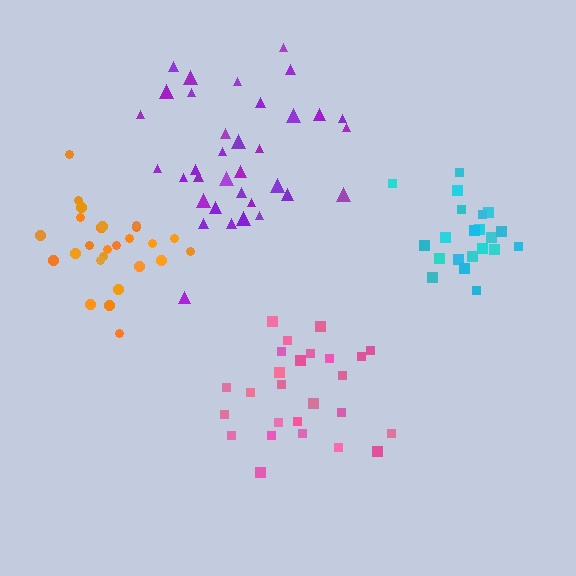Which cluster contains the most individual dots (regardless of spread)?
Purple (35).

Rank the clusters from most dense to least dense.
orange, cyan, purple, pink.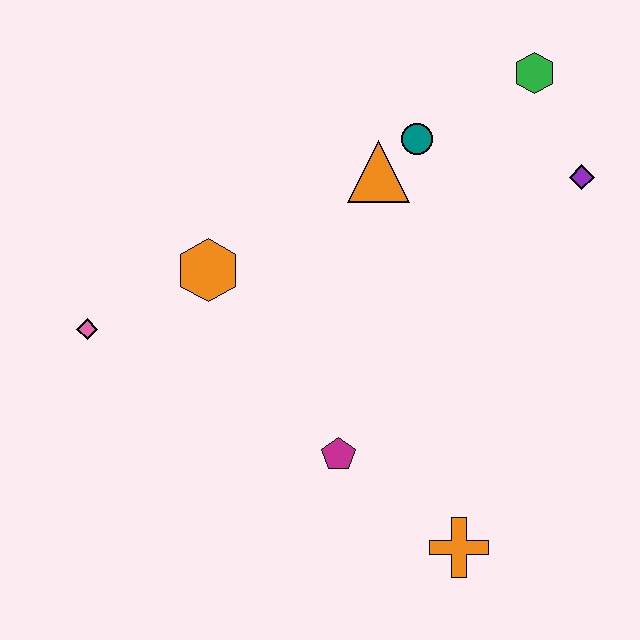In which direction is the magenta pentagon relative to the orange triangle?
The magenta pentagon is below the orange triangle.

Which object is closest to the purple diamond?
The green hexagon is closest to the purple diamond.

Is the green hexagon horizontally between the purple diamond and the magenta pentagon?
Yes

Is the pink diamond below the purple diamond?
Yes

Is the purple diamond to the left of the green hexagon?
No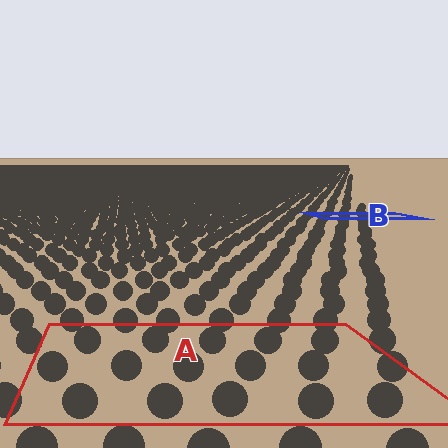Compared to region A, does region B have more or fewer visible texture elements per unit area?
Region B has more texture elements per unit area — they are packed more densely because it is farther away.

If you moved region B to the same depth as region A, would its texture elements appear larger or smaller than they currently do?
They would appear larger. At a closer depth, the same texture elements are projected at a bigger on-screen size.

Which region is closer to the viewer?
Region A is closer. The texture elements there are larger and more spread out.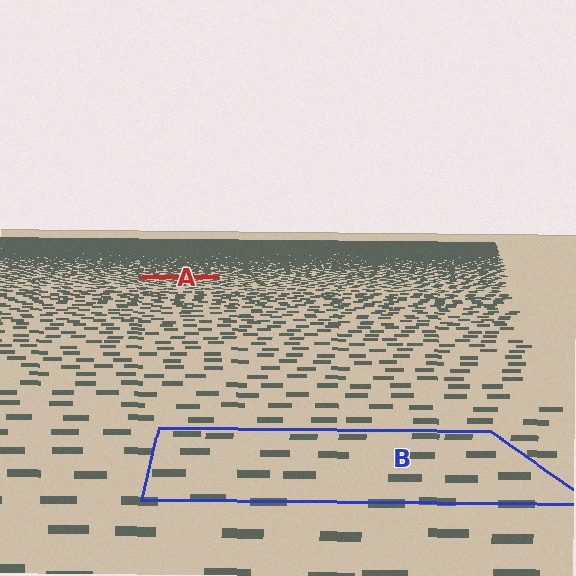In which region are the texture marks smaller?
The texture marks are smaller in region A, because it is farther away.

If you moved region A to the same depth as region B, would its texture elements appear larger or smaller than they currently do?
They would appear larger. At a closer depth, the same texture elements are projected at a bigger on-screen size.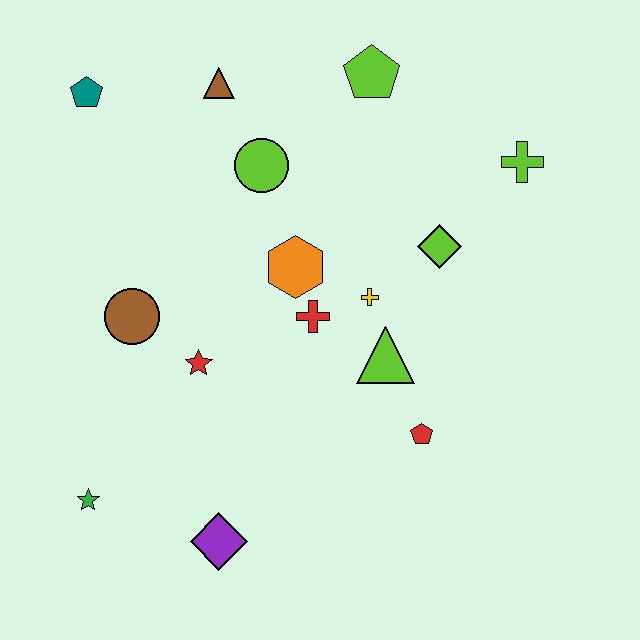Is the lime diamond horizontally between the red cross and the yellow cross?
No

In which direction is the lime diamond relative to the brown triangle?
The lime diamond is to the right of the brown triangle.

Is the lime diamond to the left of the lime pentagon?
No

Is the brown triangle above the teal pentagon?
Yes